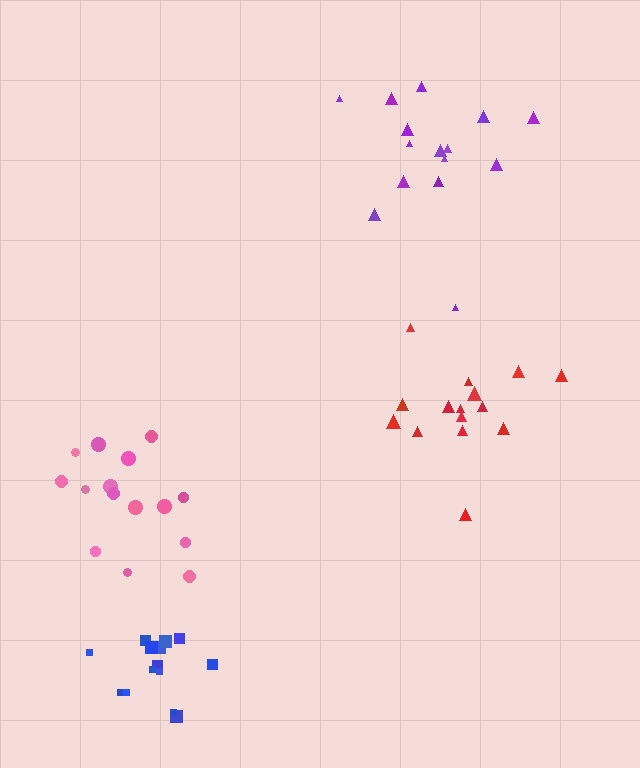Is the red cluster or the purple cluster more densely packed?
Red.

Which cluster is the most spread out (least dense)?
Pink.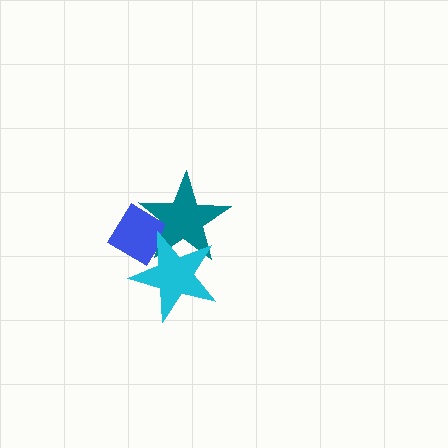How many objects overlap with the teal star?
2 objects overlap with the teal star.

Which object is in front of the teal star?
The cyan star is in front of the teal star.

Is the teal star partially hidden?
Yes, it is partially covered by another shape.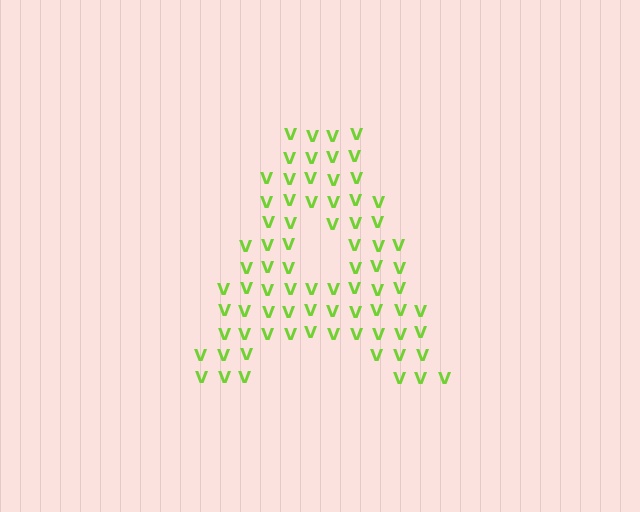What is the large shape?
The large shape is the letter A.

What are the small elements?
The small elements are letter V's.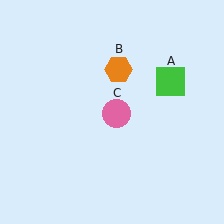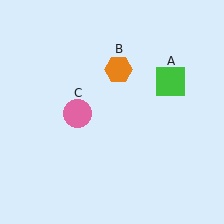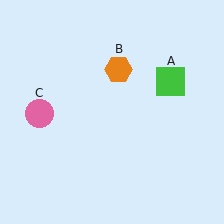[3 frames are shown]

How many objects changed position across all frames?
1 object changed position: pink circle (object C).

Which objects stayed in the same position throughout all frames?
Green square (object A) and orange hexagon (object B) remained stationary.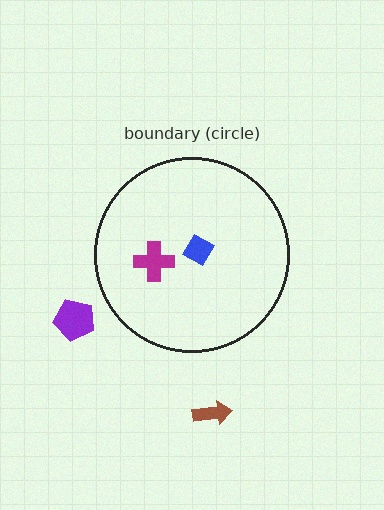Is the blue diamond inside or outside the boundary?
Inside.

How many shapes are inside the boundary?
2 inside, 2 outside.